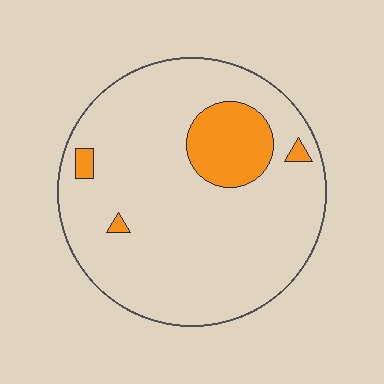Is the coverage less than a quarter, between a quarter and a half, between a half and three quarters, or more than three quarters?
Less than a quarter.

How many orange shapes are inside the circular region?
4.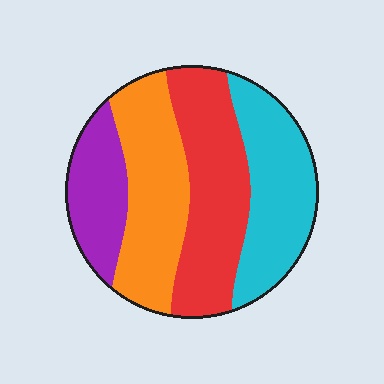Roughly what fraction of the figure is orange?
Orange takes up between a sixth and a third of the figure.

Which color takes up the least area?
Purple, at roughly 15%.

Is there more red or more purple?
Red.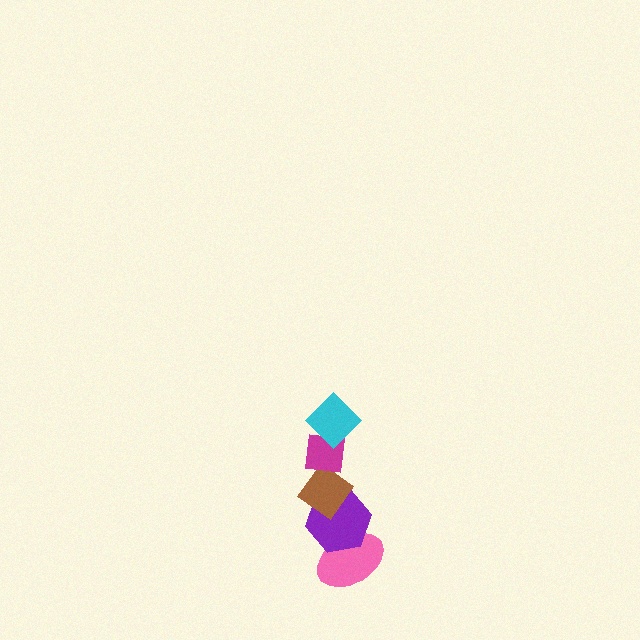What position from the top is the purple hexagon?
The purple hexagon is 4th from the top.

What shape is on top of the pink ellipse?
The purple hexagon is on top of the pink ellipse.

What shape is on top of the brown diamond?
The magenta square is on top of the brown diamond.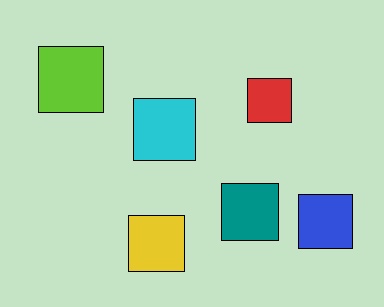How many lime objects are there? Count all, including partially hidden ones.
There is 1 lime object.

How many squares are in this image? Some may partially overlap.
There are 6 squares.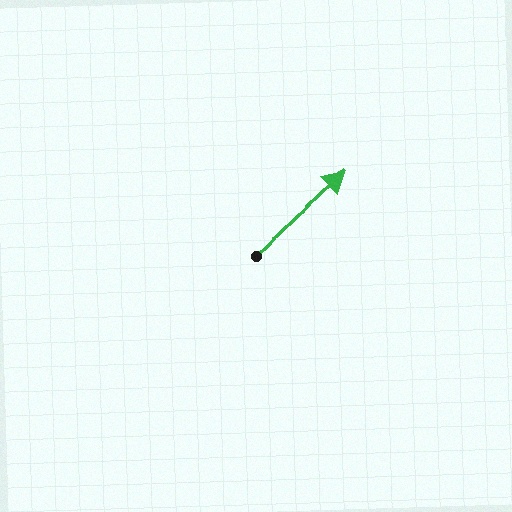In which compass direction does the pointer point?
Northeast.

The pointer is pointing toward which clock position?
Roughly 2 o'clock.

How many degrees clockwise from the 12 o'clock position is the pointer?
Approximately 47 degrees.